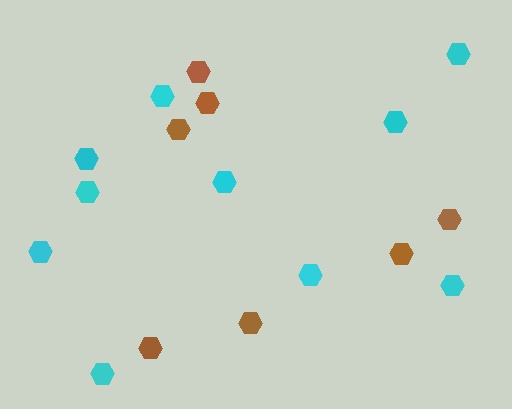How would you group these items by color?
There are 2 groups: one group of cyan hexagons (10) and one group of brown hexagons (7).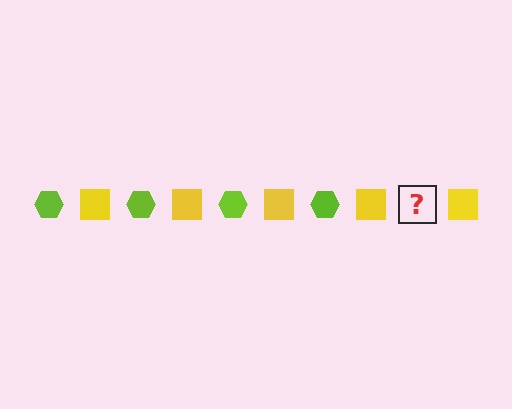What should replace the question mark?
The question mark should be replaced with a lime hexagon.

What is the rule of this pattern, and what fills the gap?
The rule is that the pattern alternates between lime hexagon and yellow square. The gap should be filled with a lime hexagon.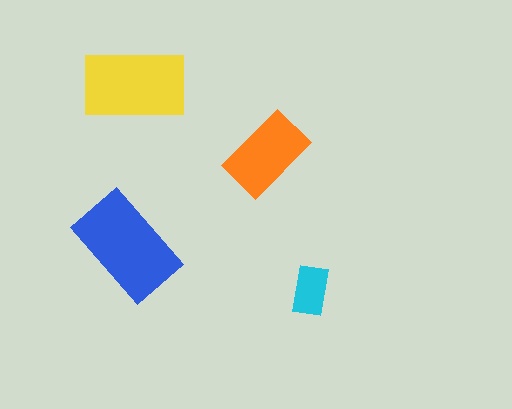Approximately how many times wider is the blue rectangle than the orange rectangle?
About 1.5 times wider.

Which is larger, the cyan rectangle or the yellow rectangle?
The yellow one.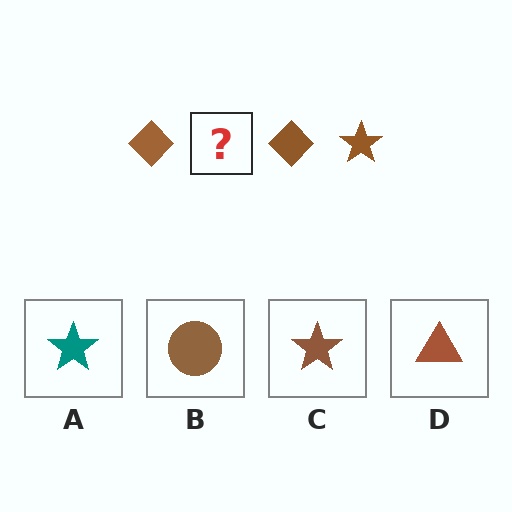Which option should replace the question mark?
Option C.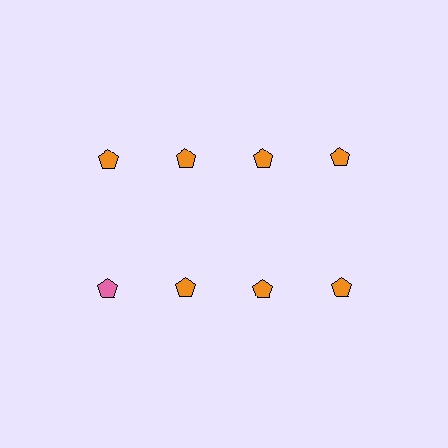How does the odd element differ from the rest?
It has a different color: pink instead of orange.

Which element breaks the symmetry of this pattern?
The pink pentagon in the second row, leftmost column breaks the symmetry. All other shapes are orange pentagons.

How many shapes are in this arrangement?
There are 8 shapes arranged in a grid pattern.